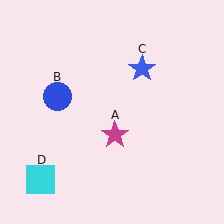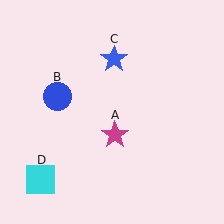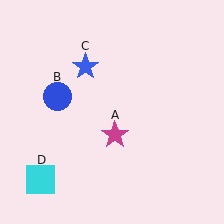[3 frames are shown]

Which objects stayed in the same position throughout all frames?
Magenta star (object A) and blue circle (object B) and cyan square (object D) remained stationary.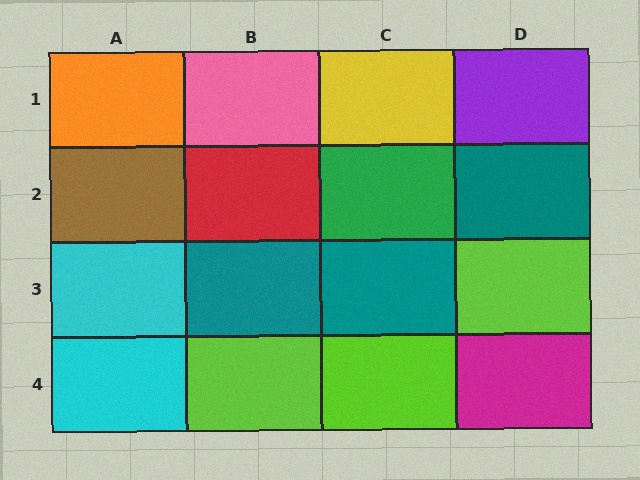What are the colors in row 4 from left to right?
Cyan, lime, lime, magenta.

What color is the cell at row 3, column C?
Teal.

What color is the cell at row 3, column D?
Lime.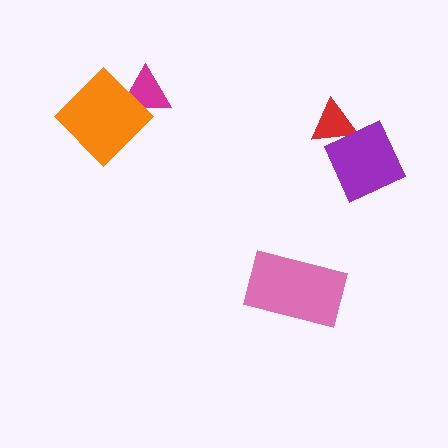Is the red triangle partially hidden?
Yes, it is partially covered by another shape.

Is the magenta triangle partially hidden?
Yes, it is partially covered by another shape.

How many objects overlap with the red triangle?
1 object overlaps with the red triangle.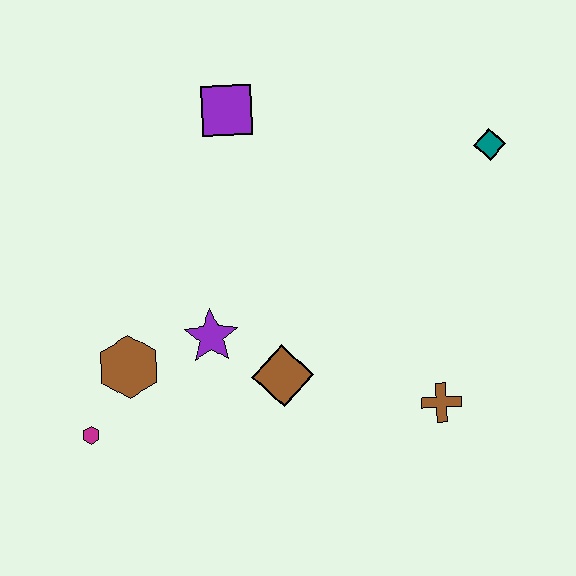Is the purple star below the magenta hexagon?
No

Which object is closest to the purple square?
The purple star is closest to the purple square.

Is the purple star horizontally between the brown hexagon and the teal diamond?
Yes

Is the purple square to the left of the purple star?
No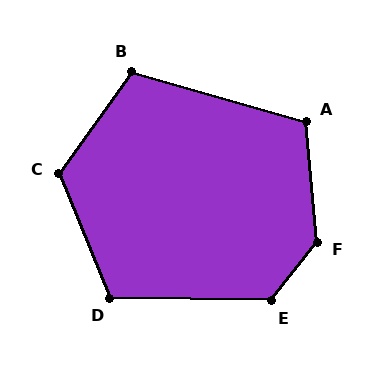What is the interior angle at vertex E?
Approximately 127 degrees (obtuse).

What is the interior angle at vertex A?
Approximately 111 degrees (obtuse).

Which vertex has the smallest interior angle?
B, at approximately 110 degrees.